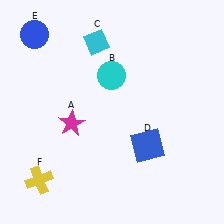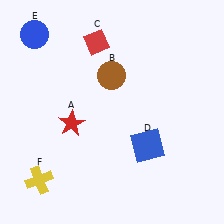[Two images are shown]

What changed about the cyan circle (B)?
In Image 1, B is cyan. In Image 2, it changed to brown.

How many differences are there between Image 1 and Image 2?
There are 3 differences between the two images.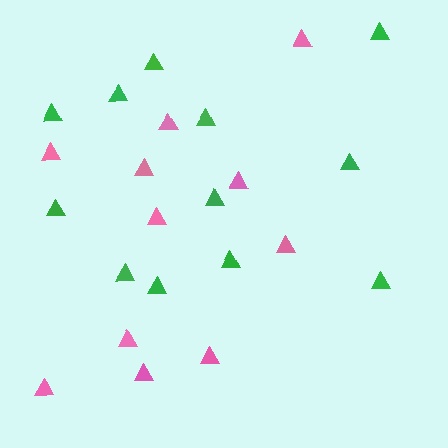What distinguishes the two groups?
There are 2 groups: one group of pink triangles (11) and one group of green triangles (12).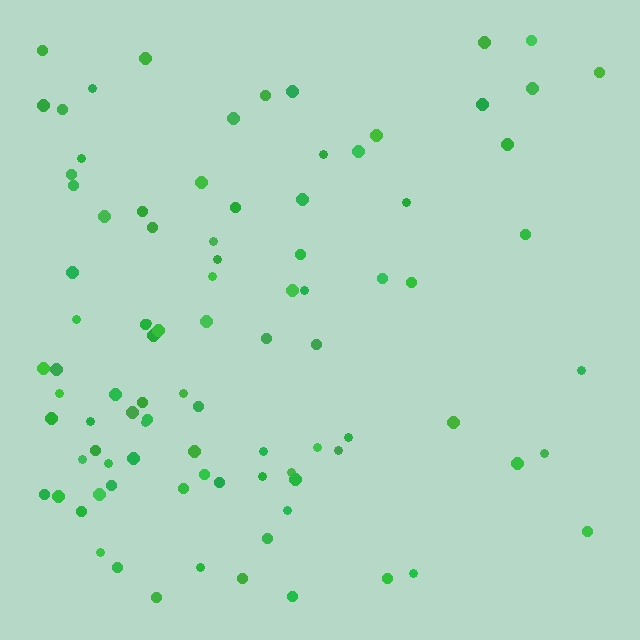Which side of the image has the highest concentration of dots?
The left.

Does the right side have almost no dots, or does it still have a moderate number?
Still a moderate number, just noticeably fewer than the left.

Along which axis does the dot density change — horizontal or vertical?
Horizontal.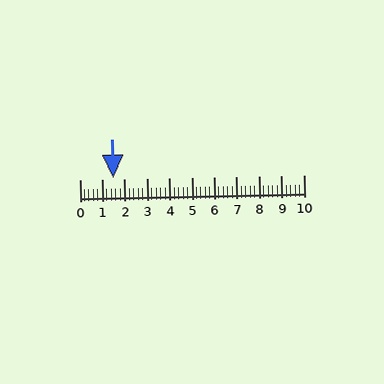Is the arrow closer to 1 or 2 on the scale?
The arrow is closer to 2.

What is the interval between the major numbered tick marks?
The major tick marks are spaced 1 units apart.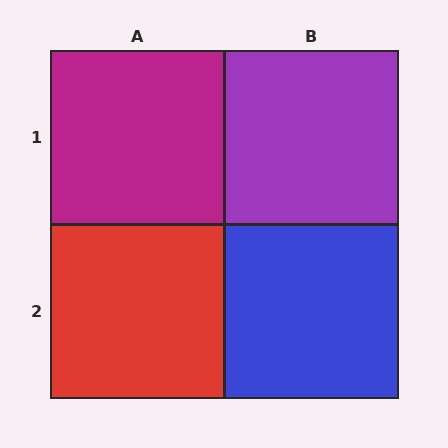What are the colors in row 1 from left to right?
Magenta, purple.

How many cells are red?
1 cell is red.